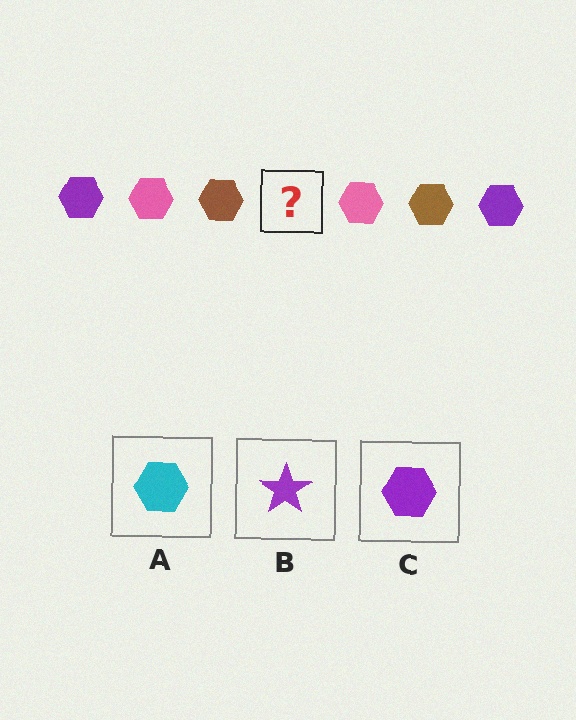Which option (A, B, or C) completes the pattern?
C.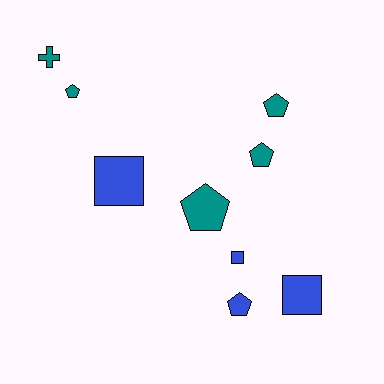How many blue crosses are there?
There are no blue crosses.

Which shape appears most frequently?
Pentagon, with 5 objects.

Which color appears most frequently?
Teal, with 5 objects.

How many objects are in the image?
There are 9 objects.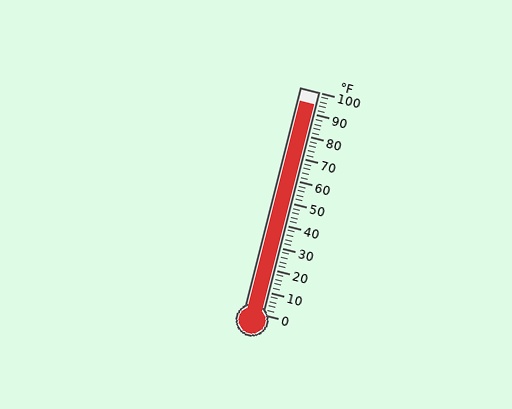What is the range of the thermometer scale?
The thermometer scale ranges from 0°F to 100°F.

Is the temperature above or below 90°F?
The temperature is above 90°F.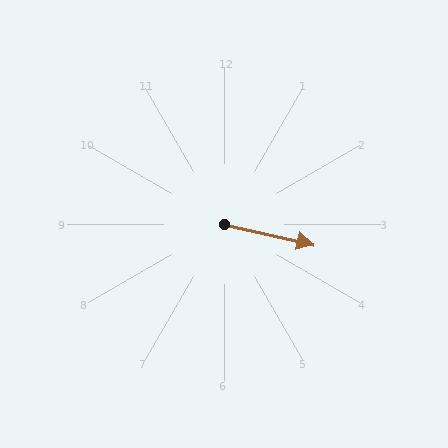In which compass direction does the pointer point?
East.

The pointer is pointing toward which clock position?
Roughly 3 o'clock.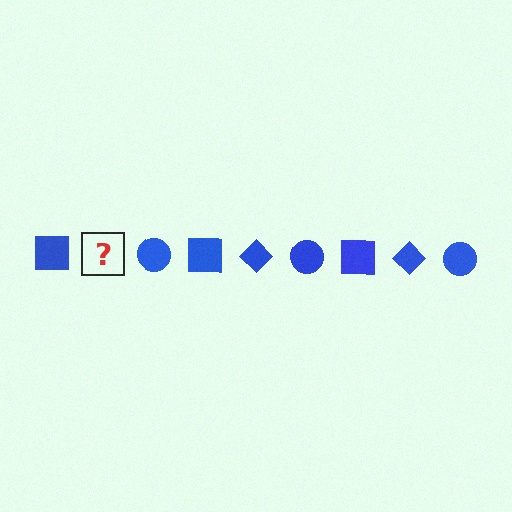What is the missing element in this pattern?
The missing element is a blue diamond.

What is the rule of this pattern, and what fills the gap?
The rule is that the pattern cycles through square, diamond, circle shapes in blue. The gap should be filled with a blue diamond.